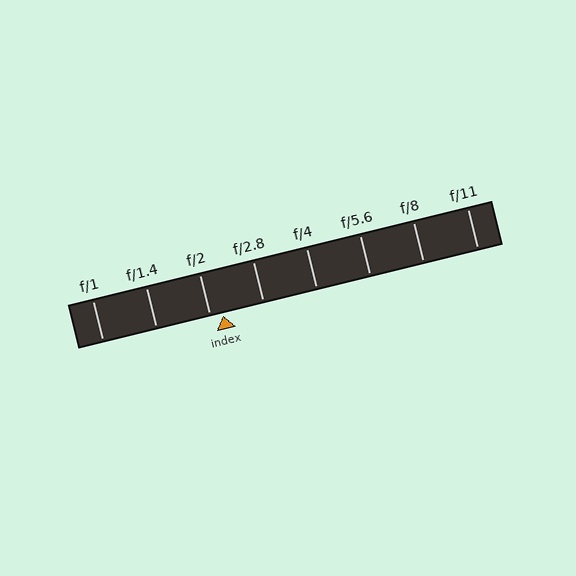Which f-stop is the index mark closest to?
The index mark is closest to f/2.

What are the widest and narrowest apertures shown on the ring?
The widest aperture shown is f/1 and the narrowest is f/11.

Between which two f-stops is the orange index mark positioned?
The index mark is between f/2 and f/2.8.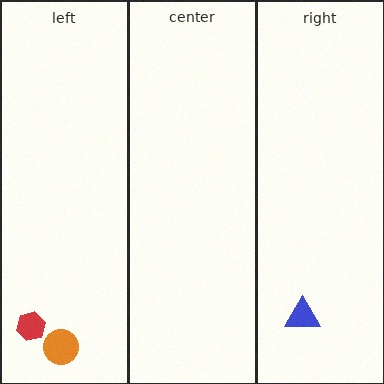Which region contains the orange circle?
The left region.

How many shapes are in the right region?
1.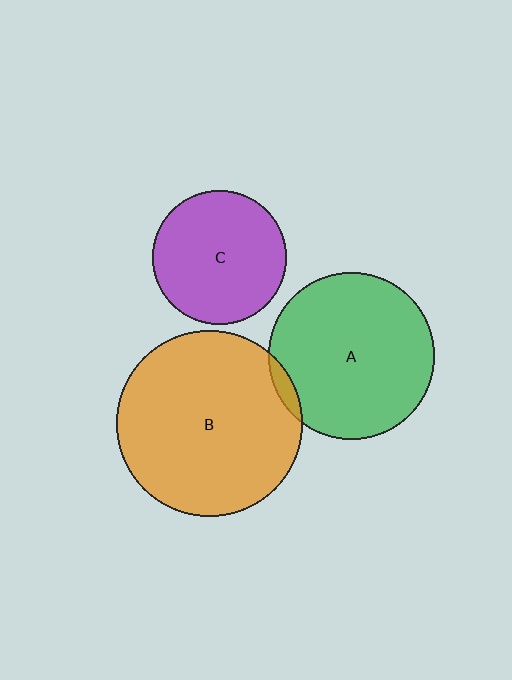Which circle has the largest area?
Circle B (orange).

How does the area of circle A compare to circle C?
Approximately 1.6 times.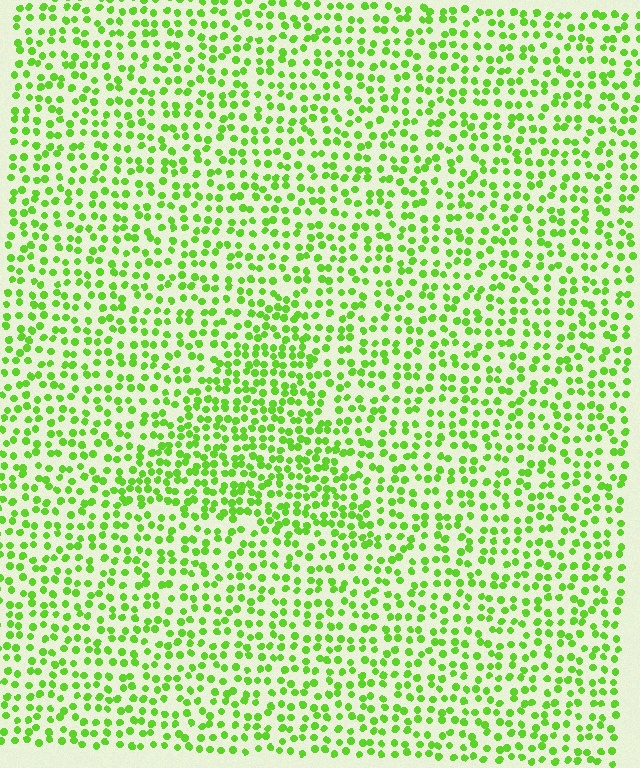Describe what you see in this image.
The image contains small lime elements arranged at two different densities. A triangle-shaped region is visible where the elements are more densely packed than the surrounding area.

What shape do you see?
I see a triangle.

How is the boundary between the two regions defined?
The boundary is defined by a change in element density (approximately 1.5x ratio). All elements are the same color, size, and shape.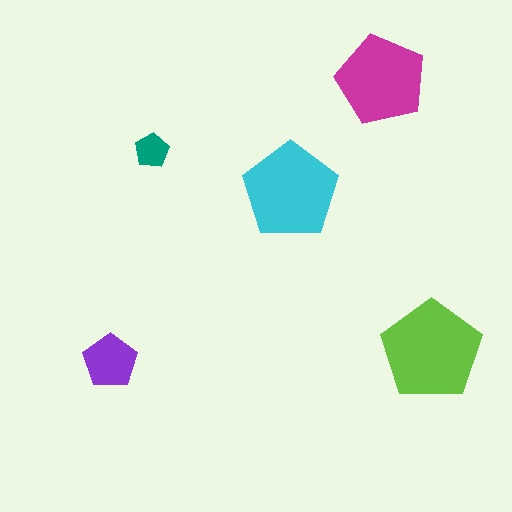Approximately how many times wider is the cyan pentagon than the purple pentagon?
About 2 times wider.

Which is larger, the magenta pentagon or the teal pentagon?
The magenta one.